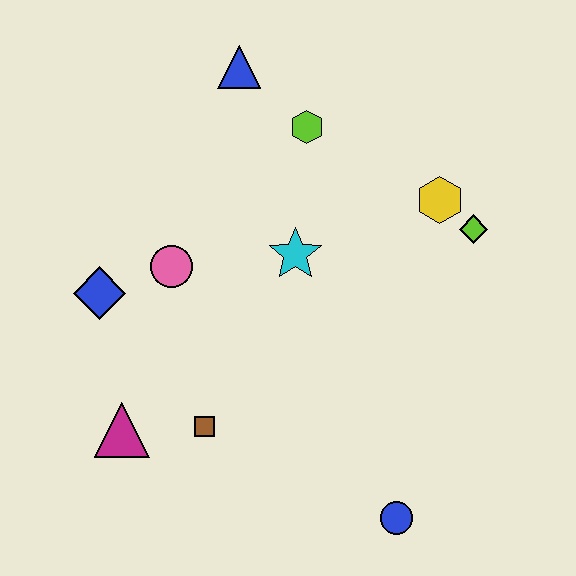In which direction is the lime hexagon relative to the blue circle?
The lime hexagon is above the blue circle.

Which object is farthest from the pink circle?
The blue circle is farthest from the pink circle.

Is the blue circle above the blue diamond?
No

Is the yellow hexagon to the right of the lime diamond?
No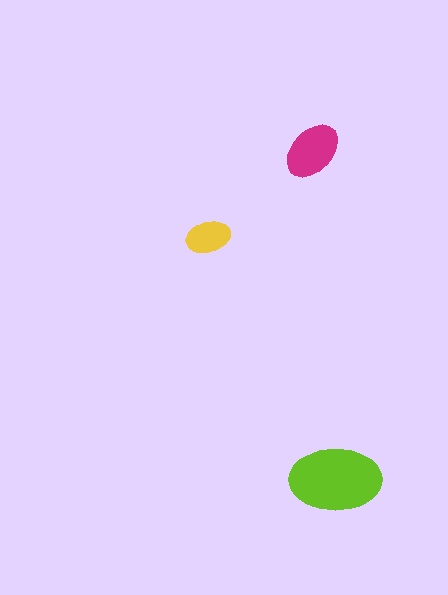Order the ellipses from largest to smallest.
the lime one, the magenta one, the yellow one.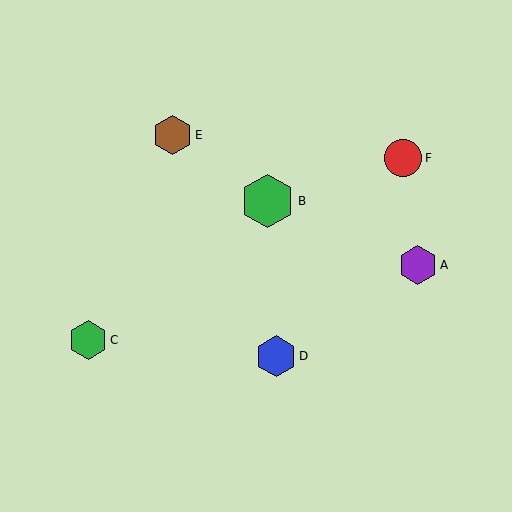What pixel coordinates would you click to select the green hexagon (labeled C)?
Click at (88, 340) to select the green hexagon C.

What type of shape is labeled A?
Shape A is a purple hexagon.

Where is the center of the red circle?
The center of the red circle is at (403, 158).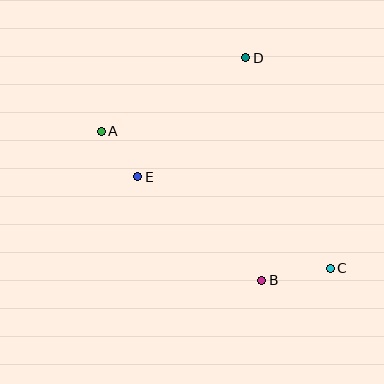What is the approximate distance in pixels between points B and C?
The distance between B and C is approximately 69 pixels.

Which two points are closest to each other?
Points A and E are closest to each other.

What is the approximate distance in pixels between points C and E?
The distance between C and E is approximately 213 pixels.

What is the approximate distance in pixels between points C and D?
The distance between C and D is approximately 227 pixels.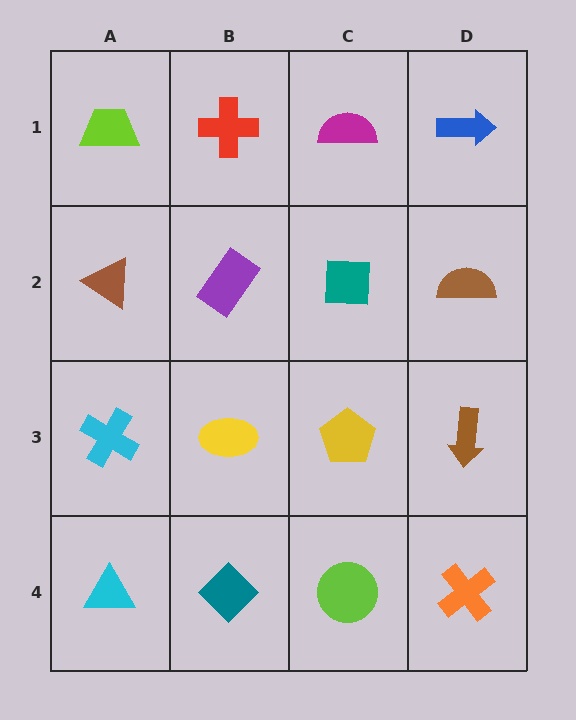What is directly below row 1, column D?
A brown semicircle.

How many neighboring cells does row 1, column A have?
2.